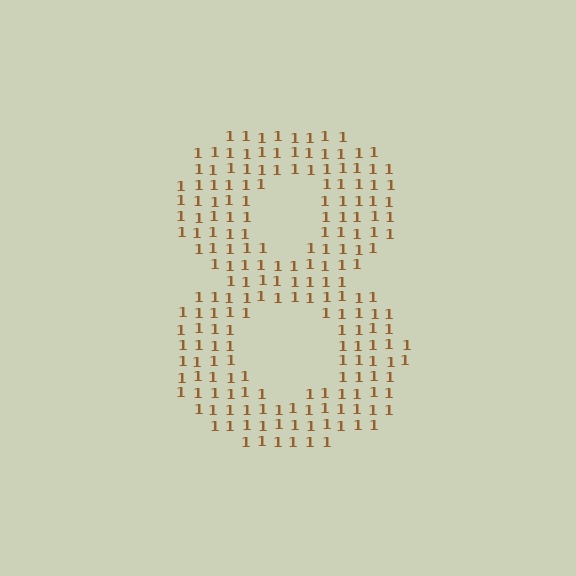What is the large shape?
The large shape is the digit 8.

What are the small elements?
The small elements are digit 1's.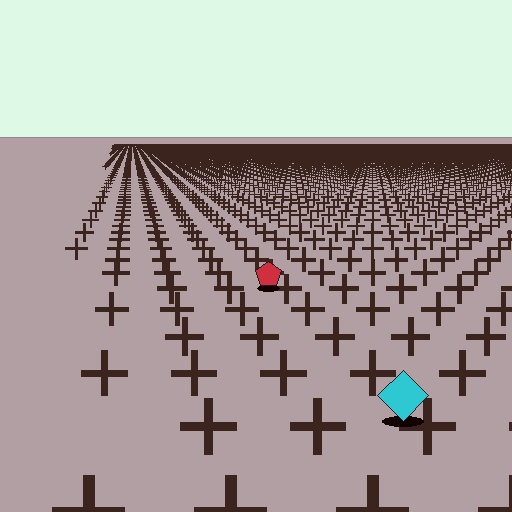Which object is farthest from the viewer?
The red pentagon is farthest from the viewer. It appears smaller and the ground texture around it is denser.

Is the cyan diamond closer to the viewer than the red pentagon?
Yes. The cyan diamond is closer — you can tell from the texture gradient: the ground texture is coarser near it.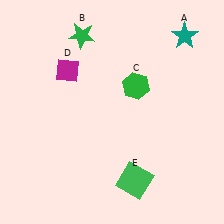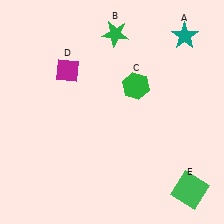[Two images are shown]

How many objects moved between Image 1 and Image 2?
2 objects moved between the two images.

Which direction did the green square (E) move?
The green square (E) moved right.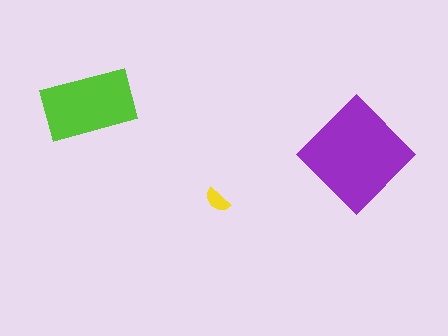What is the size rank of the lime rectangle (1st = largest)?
2nd.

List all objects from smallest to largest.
The yellow semicircle, the lime rectangle, the purple diamond.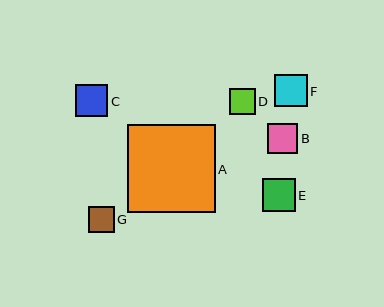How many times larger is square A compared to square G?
Square A is approximately 3.4 times the size of square G.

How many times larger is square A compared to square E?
Square A is approximately 2.7 times the size of square E.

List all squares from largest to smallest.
From largest to smallest: A, E, C, F, B, G, D.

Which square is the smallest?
Square D is the smallest with a size of approximately 26 pixels.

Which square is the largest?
Square A is the largest with a size of approximately 88 pixels.